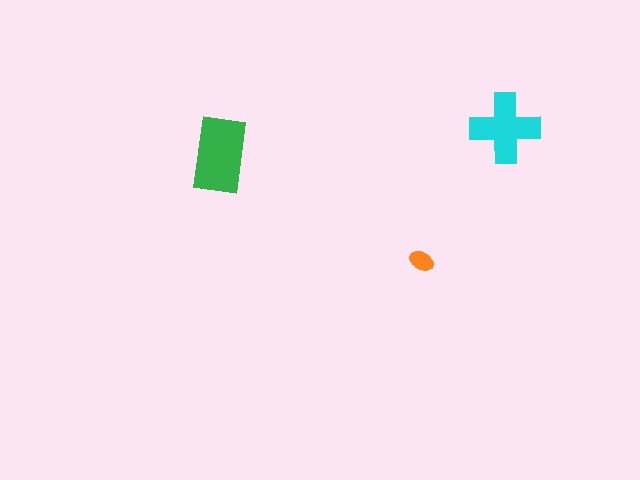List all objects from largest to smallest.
The green rectangle, the cyan cross, the orange ellipse.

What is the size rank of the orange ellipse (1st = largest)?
3rd.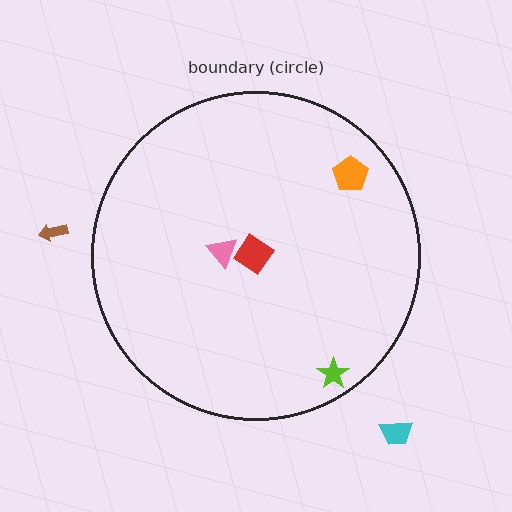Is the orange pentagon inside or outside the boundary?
Inside.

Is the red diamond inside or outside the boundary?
Inside.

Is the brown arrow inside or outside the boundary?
Outside.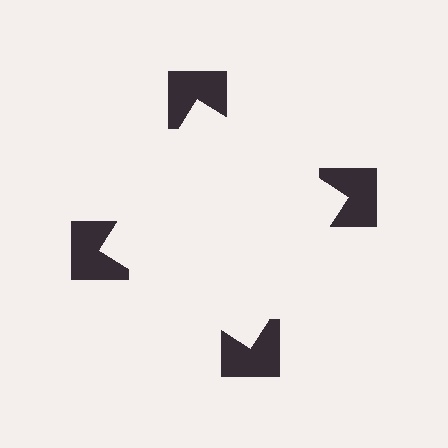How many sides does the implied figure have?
4 sides.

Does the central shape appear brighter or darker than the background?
It typically appears slightly brighter than the background, even though no actual brightness change is drawn.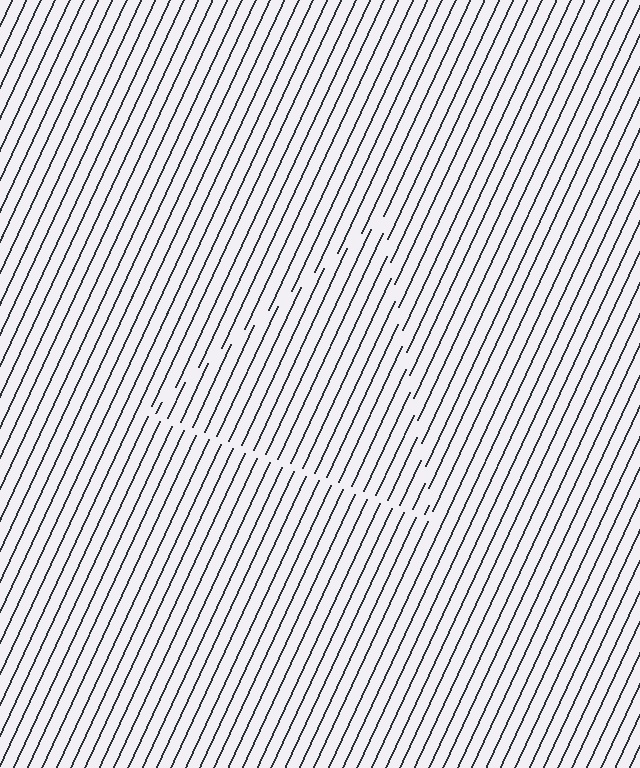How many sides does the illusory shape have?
3 sides — the line-ends trace a triangle.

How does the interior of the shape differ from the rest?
The interior of the shape contains the same grating, shifted by half a period — the contour is defined by the phase discontinuity where line-ends from the inner and outer gratings abut.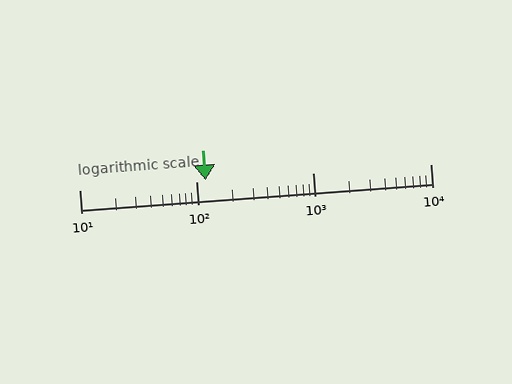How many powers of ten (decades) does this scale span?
The scale spans 3 decades, from 10 to 10000.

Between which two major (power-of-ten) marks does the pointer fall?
The pointer is between 100 and 1000.